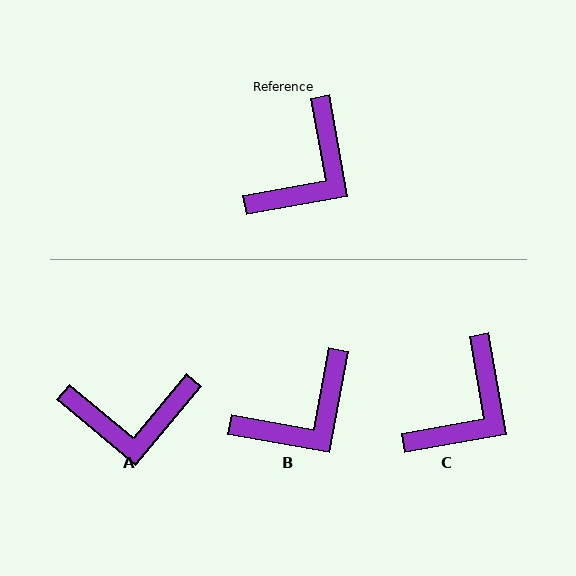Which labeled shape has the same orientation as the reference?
C.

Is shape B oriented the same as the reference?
No, it is off by about 21 degrees.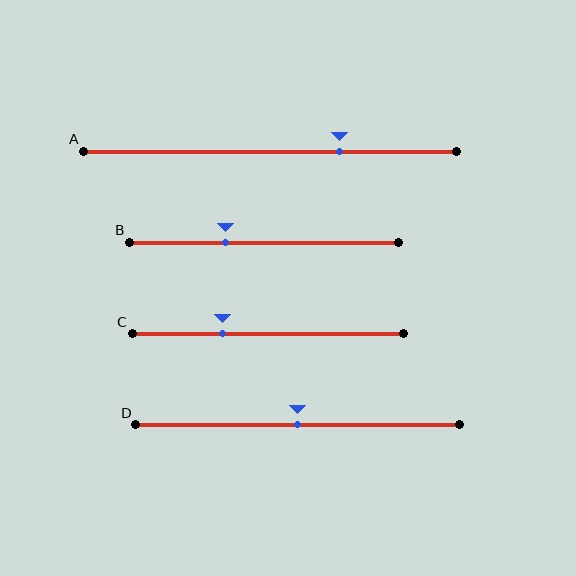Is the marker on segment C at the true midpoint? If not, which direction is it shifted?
No, the marker on segment C is shifted to the left by about 17% of the segment length.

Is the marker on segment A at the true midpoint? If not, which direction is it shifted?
No, the marker on segment A is shifted to the right by about 19% of the segment length.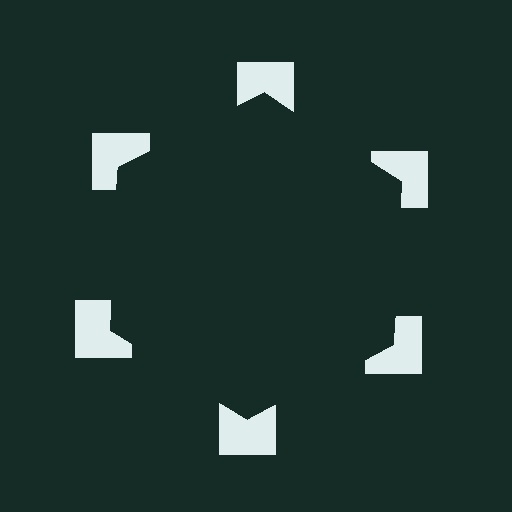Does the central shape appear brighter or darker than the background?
It typically appears slightly darker than the background, even though no actual brightness change is drawn.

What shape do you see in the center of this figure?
An illusory hexagon — its edges are inferred from the aligned wedge cuts in the notched squares, not physically drawn.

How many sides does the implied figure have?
6 sides.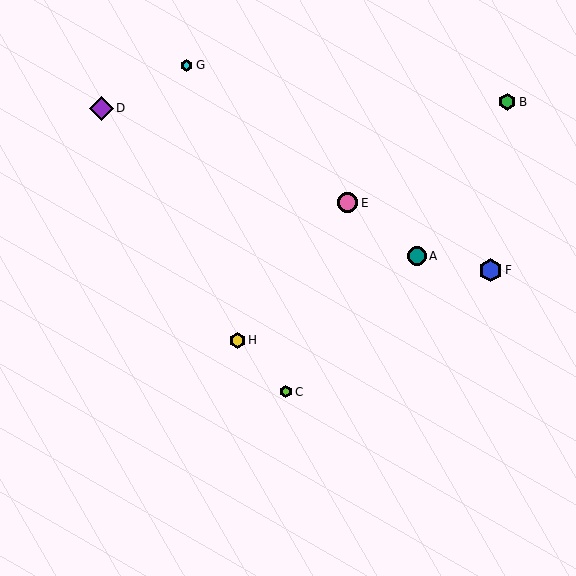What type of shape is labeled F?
Shape F is a blue hexagon.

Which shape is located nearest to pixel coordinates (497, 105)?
The green hexagon (labeled B) at (507, 102) is nearest to that location.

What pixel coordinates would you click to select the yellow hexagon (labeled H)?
Click at (237, 340) to select the yellow hexagon H.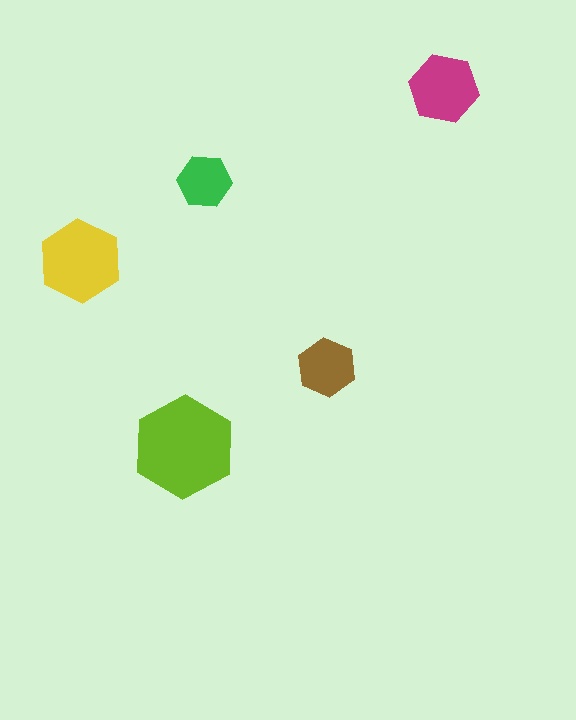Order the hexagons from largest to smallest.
the lime one, the yellow one, the magenta one, the brown one, the green one.